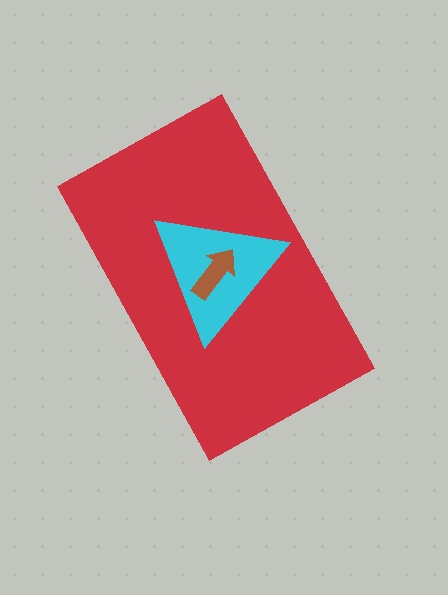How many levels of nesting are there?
3.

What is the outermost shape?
The red rectangle.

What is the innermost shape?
The brown arrow.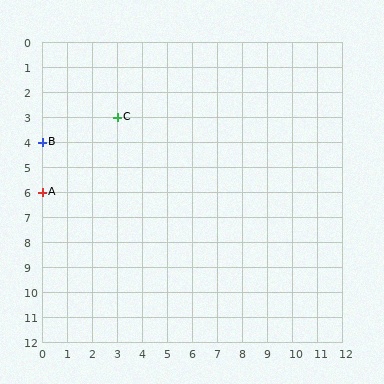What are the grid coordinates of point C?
Point C is at grid coordinates (3, 3).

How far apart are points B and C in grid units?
Points B and C are 3 columns and 1 row apart (about 3.2 grid units diagonally).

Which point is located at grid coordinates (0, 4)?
Point B is at (0, 4).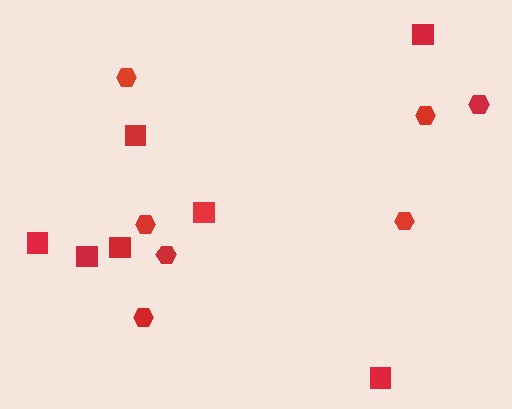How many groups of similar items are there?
There are 2 groups: one group of hexagons (7) and one group of squares (7).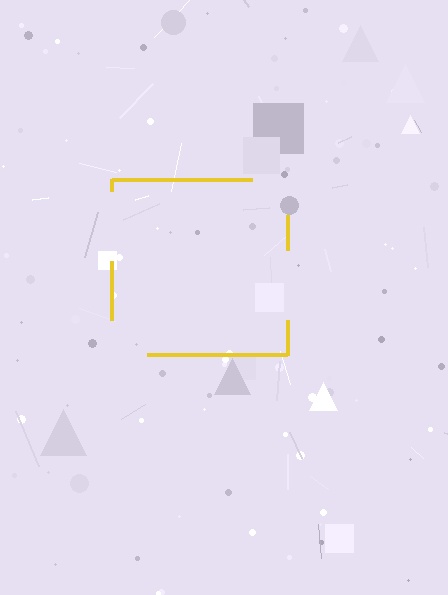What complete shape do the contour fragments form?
The contour fragments form a square.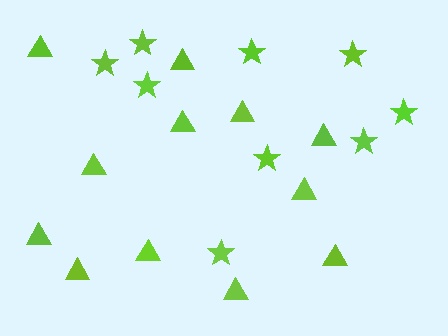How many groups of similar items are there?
There are 2 groups: one group of triangles (12) and one group of stars (9).